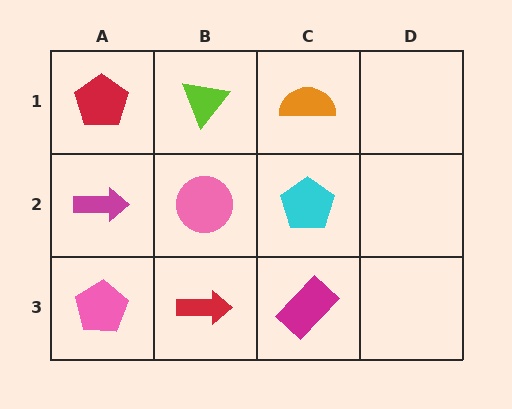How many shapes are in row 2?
3 shapes.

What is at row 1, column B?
A lime triangle.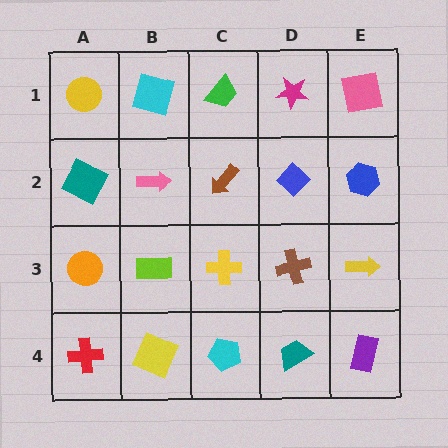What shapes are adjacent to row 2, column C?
A green trapezoid (row 1, column C), a yellow cross (row 3, column C), a pink arrow (row 2, column B), a blue diamond (row 2, column D).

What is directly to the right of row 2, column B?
A brown arrow.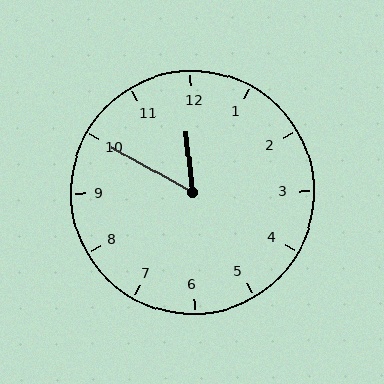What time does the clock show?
11:50.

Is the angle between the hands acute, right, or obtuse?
It is acute.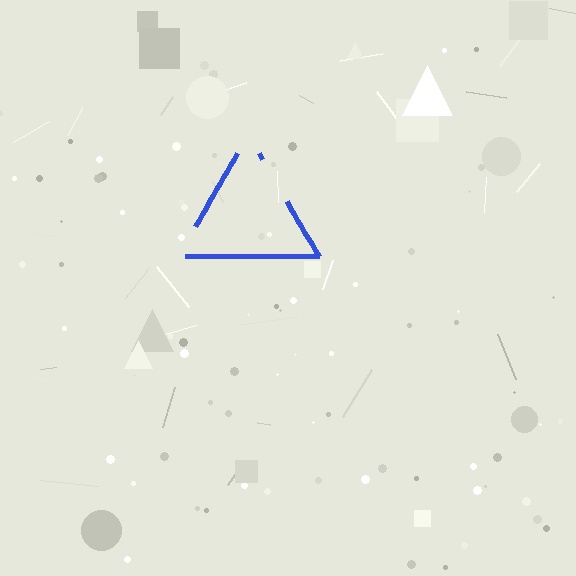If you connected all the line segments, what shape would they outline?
They would outline a triangle.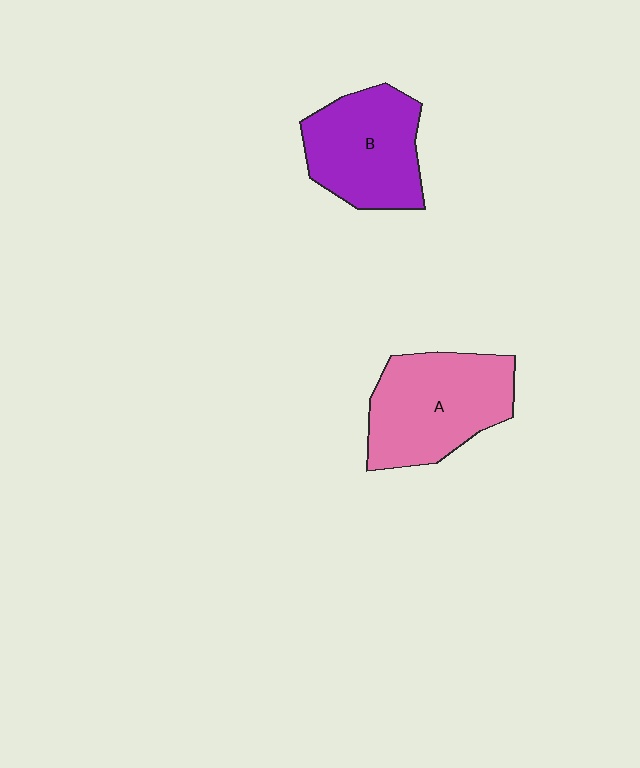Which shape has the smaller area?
Shape B (purple).